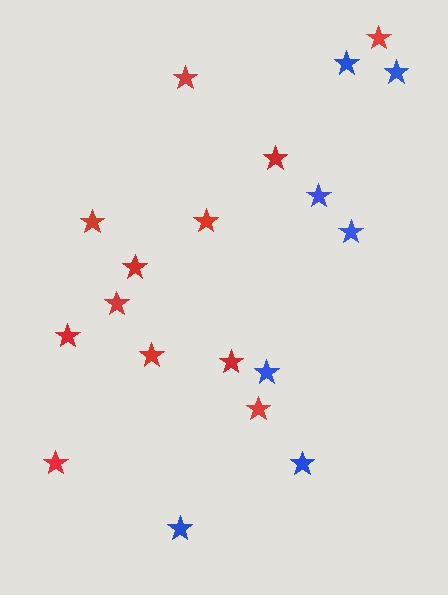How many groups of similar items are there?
There are 2 groups: one group of blue stars (7) and one group of red stars (12).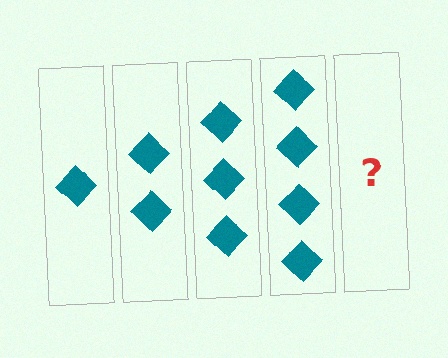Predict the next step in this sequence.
The next step is 5 diamonds.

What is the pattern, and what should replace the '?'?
The pattern is that each step adds one more diamond. The '?' should be 5 diamonds.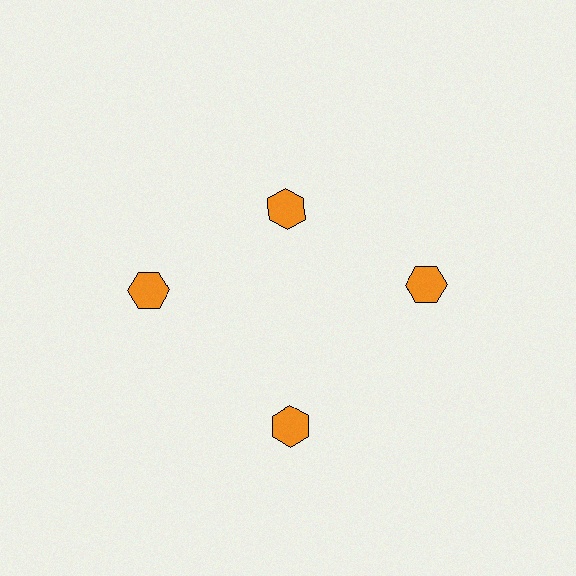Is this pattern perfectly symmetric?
No. The 4 orange hexagons are arranged in a ring, but one element near the 12 o'clock position is pulled inward toward the center, breaking the 4-fold rotational symmetry.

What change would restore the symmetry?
The symmetry would be restored by moving it outward, back onto the ring so that all 4 hexagons sit at equal angles and equal distance from the center.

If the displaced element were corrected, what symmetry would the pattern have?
It would have 4-fold rotational symmetry — the pattern would map onto itself every 90 degrees.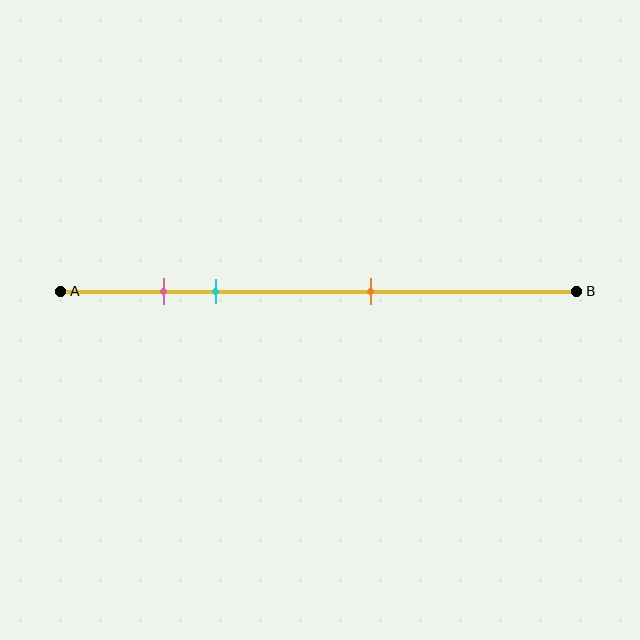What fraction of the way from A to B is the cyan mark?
The cyan mark is approximately 30% (0.3) of the way from A to B.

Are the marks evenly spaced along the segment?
No, the marks are not evenly spaced.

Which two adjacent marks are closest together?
The pink and cyan marks are the closest adjacent pair.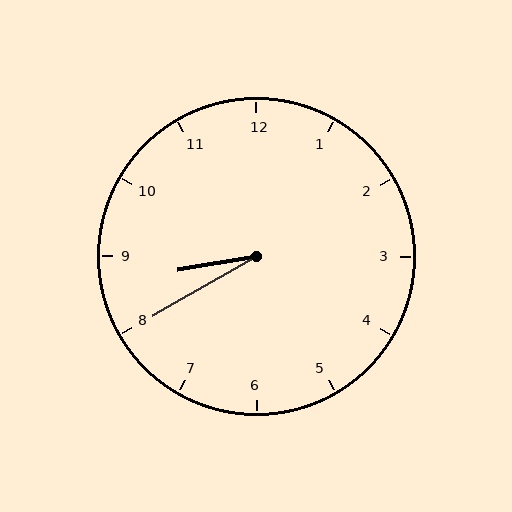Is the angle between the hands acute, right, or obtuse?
It is acute.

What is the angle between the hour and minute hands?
Approximately 20 degrees.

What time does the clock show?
8:40.